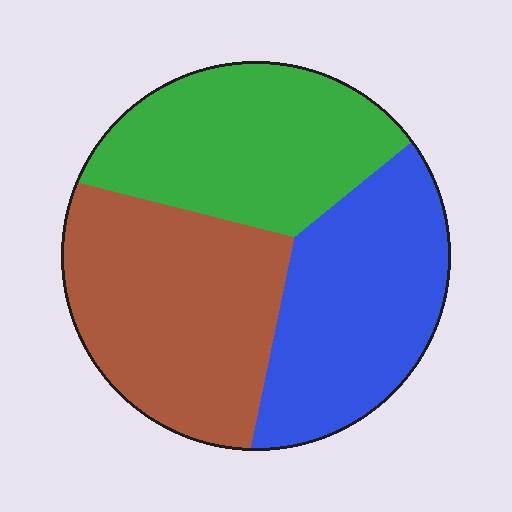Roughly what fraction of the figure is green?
Green covers around 30% of the figure.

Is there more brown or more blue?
Brown.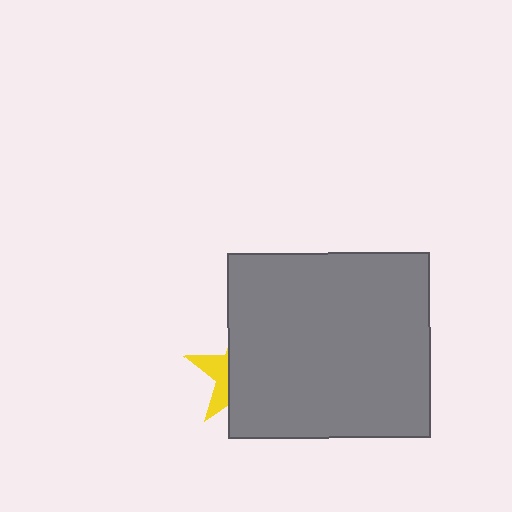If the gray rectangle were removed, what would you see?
You would see the complete yellow star.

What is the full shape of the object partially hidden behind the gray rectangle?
The partially hidden object is a yellow star.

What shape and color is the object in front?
The object in front is a gray rectangle.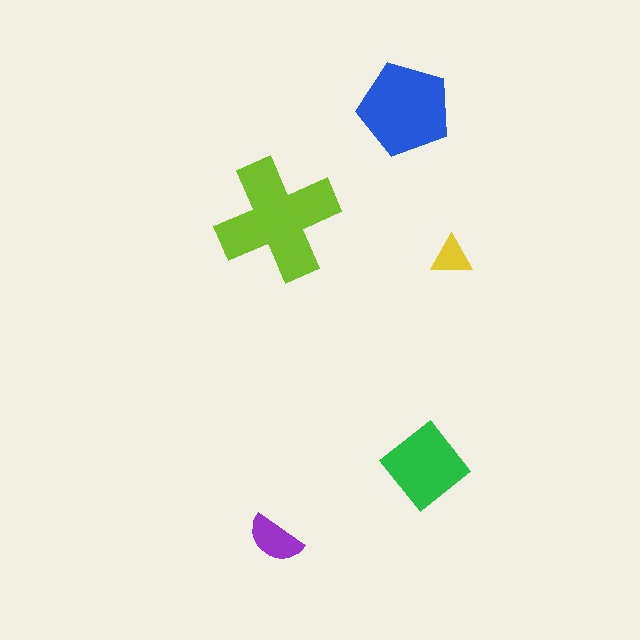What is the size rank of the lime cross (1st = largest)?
1st.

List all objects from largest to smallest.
The lime cross, the blue pentagon, the green diamond, the purple semicircle, the yellow triangle.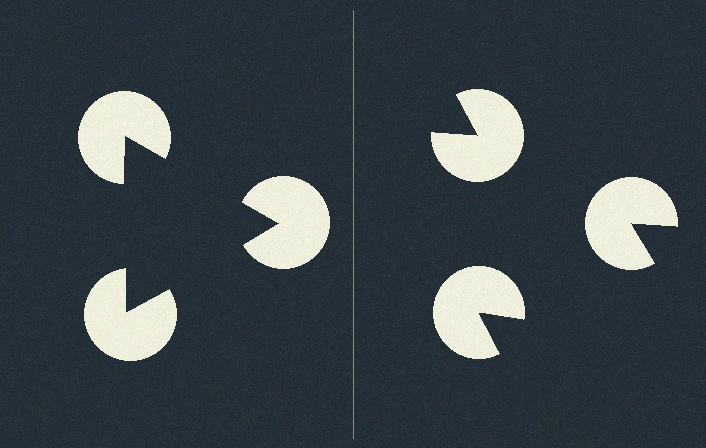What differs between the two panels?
The pac-man discs are positioned identically on both sides; only the wedge orientations differ. On the left they align to a triangle; on the right they are misaligned.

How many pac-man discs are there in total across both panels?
6 — 3 on each side.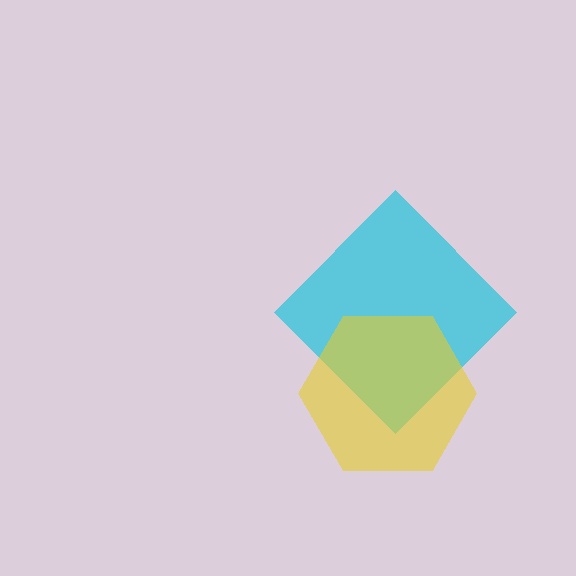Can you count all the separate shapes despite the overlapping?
Yes, there are 2 separate shapes.